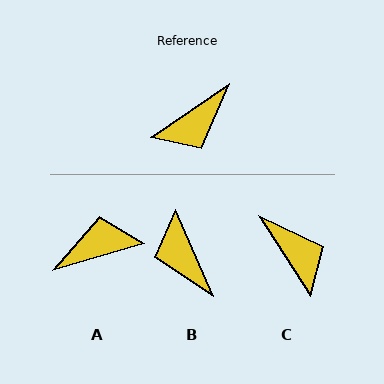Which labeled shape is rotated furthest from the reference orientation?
A, about 162 degrees away.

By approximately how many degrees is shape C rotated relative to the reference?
Approximately 88 degrees counter-clockwise.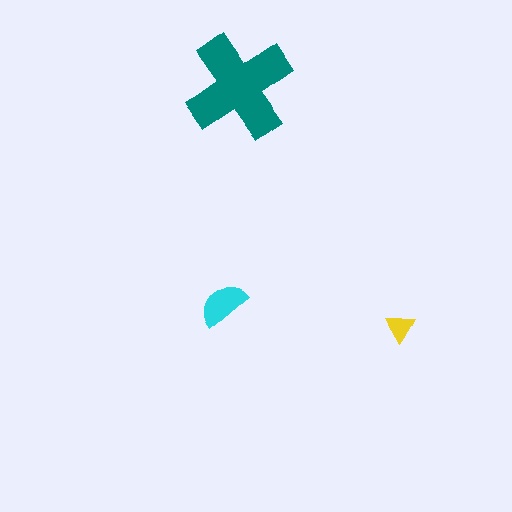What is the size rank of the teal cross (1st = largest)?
1st.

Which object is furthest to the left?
The cyan semicircle is leftmost.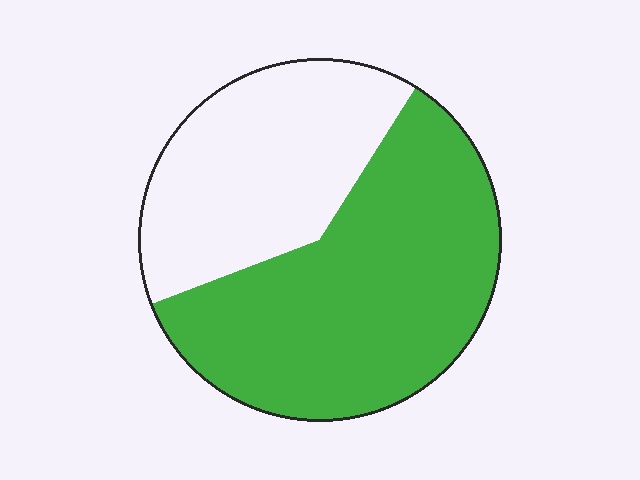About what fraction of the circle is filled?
About three fifths (3/5).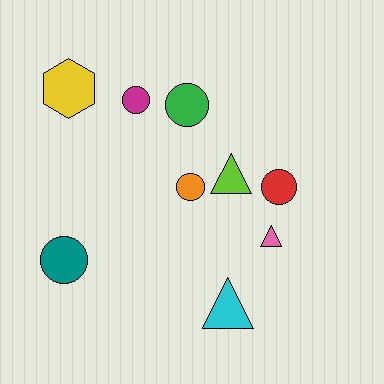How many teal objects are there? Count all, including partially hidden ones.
There is 1 teal object.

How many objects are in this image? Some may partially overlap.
There are 9 objects.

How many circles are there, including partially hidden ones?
There are 5 circles.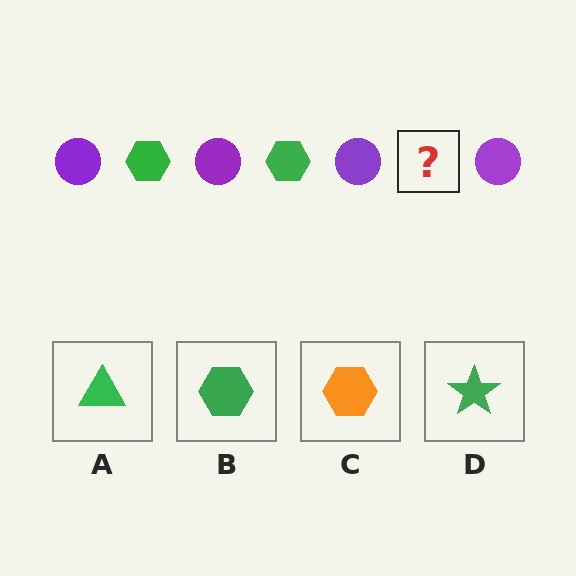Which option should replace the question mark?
Option B.